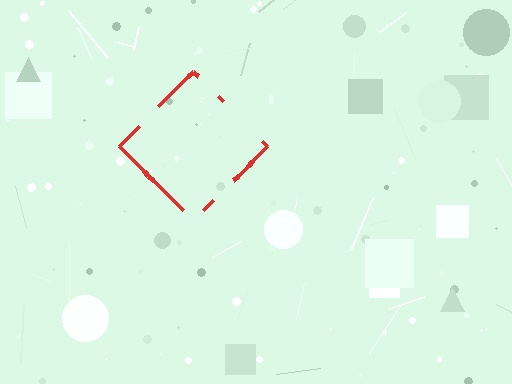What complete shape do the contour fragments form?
The contour fragments form a diamond.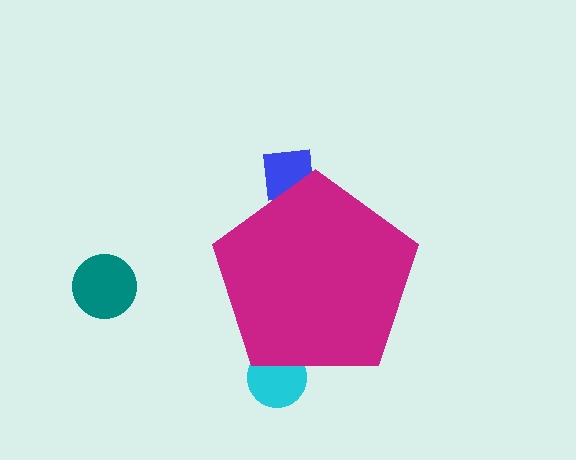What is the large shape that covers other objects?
A magenta pentagon.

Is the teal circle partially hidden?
No, the teal circle is fully visible.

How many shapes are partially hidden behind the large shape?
2 shapes are partially hidden.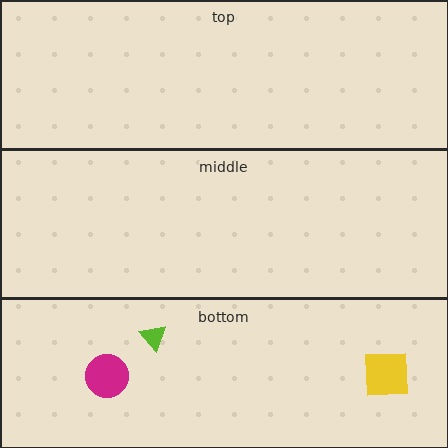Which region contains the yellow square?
The bottom region.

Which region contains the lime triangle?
The bottom region.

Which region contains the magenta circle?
The bottom region.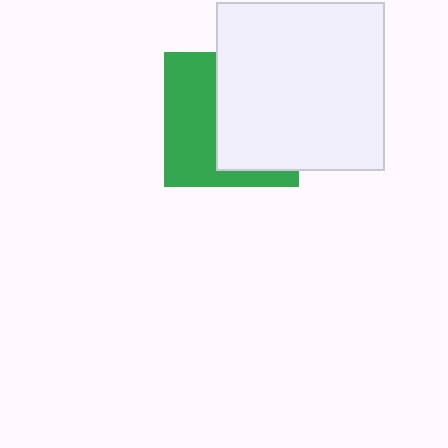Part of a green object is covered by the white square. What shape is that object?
It is a square.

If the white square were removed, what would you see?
You would see the complete green square.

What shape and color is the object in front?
The object in front is a white square.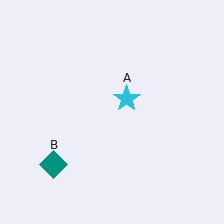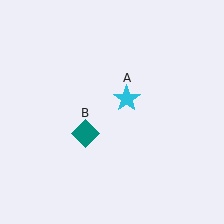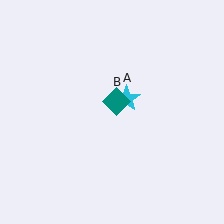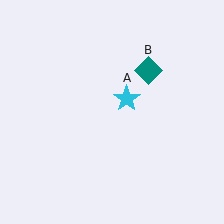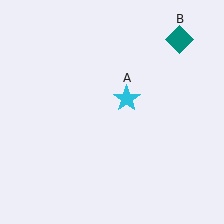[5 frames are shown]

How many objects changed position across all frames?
1 object changed position: teal diamond (object B).